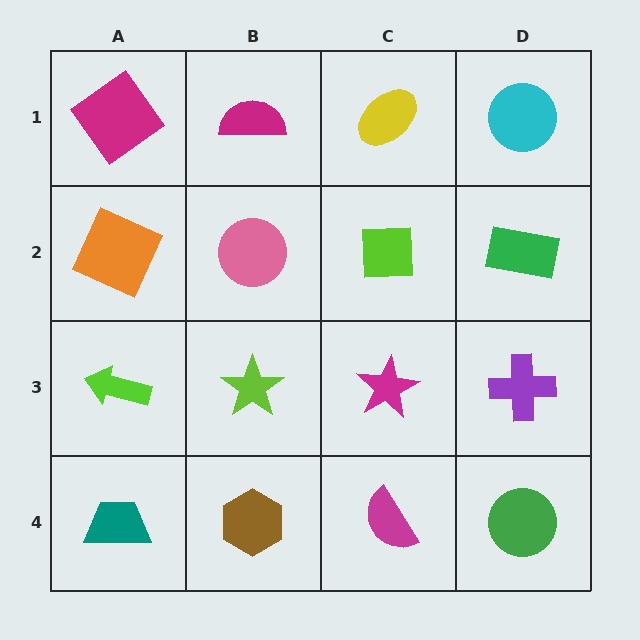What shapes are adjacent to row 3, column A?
An orange square (row 2, column A), a teal trapezoid (row 4, column A), a lime star (row 3, column B).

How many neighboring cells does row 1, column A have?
2.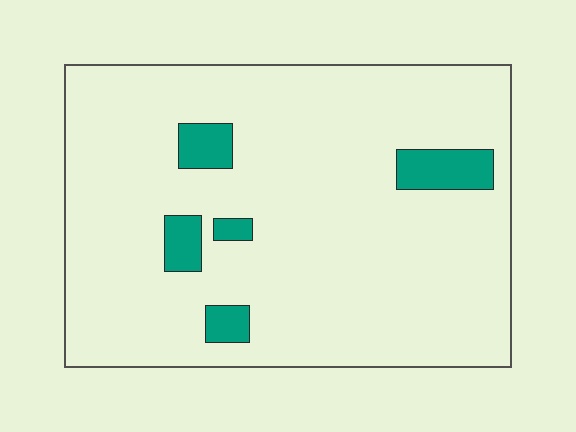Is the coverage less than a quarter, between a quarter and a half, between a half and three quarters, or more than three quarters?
Less than a quarter.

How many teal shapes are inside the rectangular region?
5.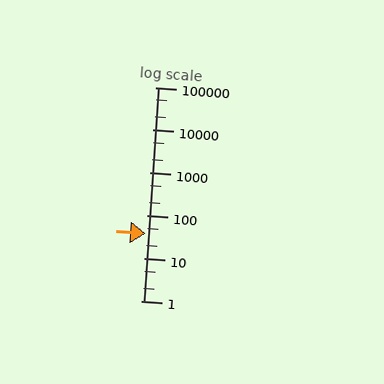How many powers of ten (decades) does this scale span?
The scale spans 5 decades, from 1 to 100000.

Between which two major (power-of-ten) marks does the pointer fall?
The pointer is between 10 and 100.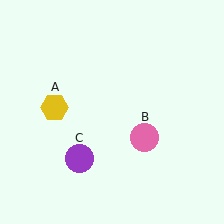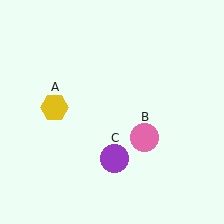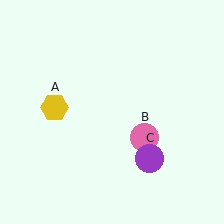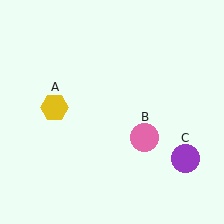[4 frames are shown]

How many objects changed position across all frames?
1 object changed position: purple circle (object C).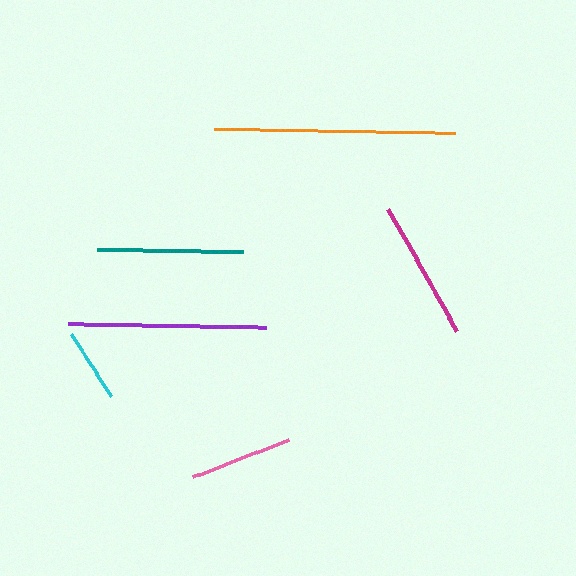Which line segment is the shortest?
The cyan line is the shortest at approximately 74 pixels.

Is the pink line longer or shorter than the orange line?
The orange line is longer than the pink line.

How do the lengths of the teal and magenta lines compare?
The teal and magenta lines are approximately the same length.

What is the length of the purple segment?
The purple segment is approximately 198 pixels long.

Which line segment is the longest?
The orange line is the longest at approximately 240 pixels.